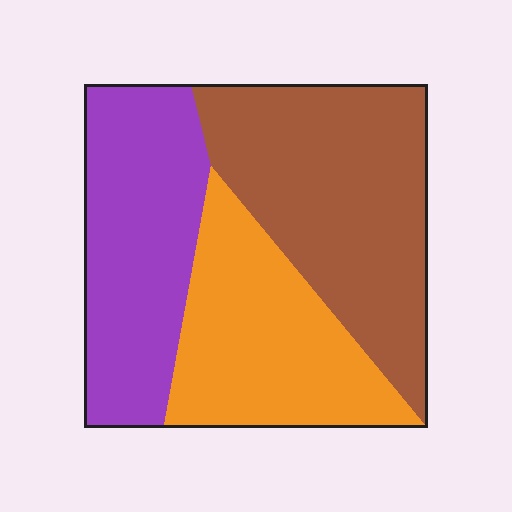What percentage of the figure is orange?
Orange covers around 30% of the figure.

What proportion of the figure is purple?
Purple covers around 30% of the figure.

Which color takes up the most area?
Brown, at roughly 40%.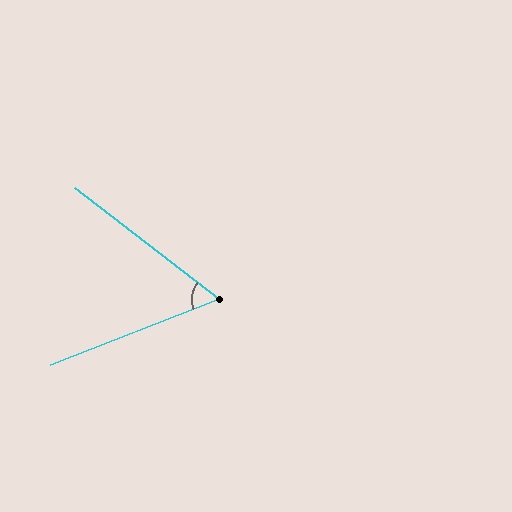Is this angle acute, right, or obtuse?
It is acute.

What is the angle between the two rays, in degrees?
Approximately 59 degrees.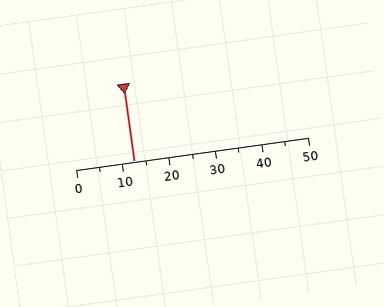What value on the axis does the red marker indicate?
The marker indicates approximately 12.5.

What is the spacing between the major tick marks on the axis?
The major ticks are spaced 10 apart.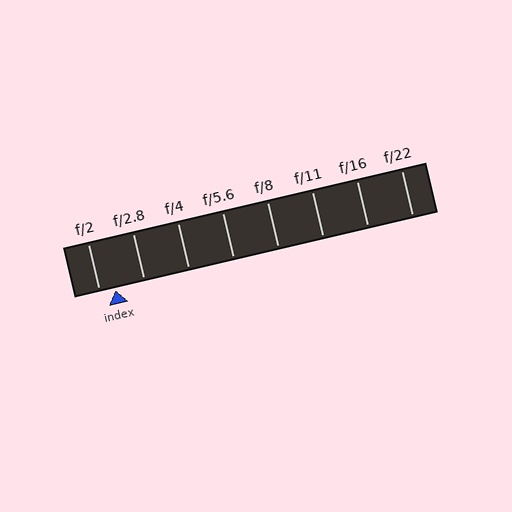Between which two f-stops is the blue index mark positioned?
The index mark is between f/2 and f/2.8.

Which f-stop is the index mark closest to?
The index mark is closest to f/2.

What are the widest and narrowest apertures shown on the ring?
The widest aperture shown is f/2 and the narrowest is f/22.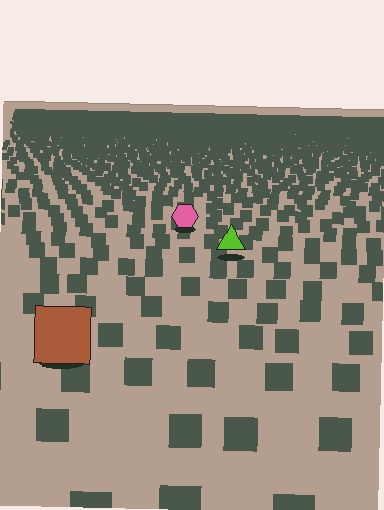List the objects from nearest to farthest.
From nearest to farthest: the brown square, the lime triangle, the pink hexagon.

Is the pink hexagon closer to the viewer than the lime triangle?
No. The lime triangle is closer — you can tell from the texture gradient: the ground texture is coarser near it.